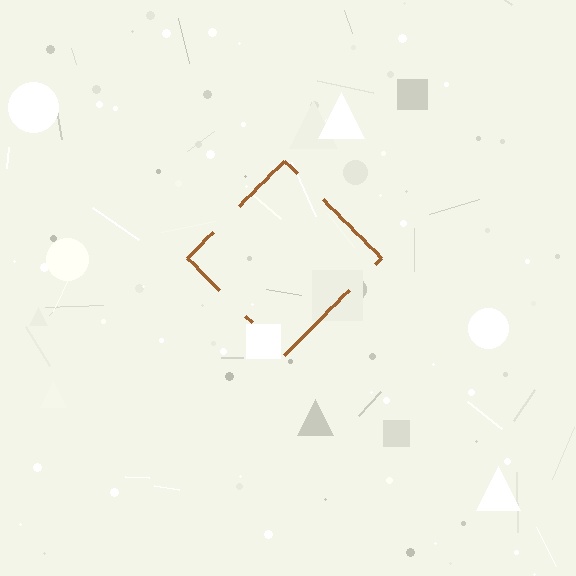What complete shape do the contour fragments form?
The contour fragments form a diamond.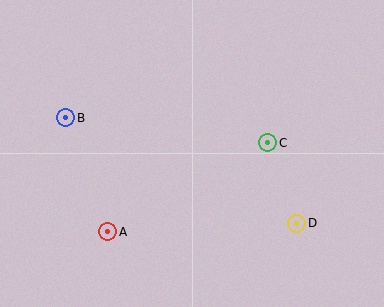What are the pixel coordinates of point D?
Point D is at (297, 223).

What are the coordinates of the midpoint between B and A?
The midpoint between B and A is at (87, 175).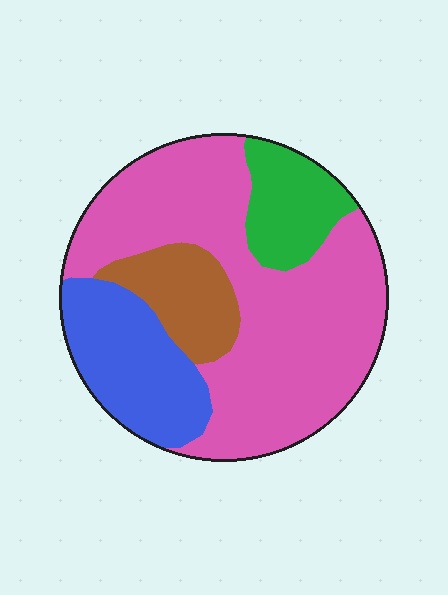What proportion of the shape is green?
Green covers 12% of the shape.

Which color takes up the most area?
Pink, at roughly 55%.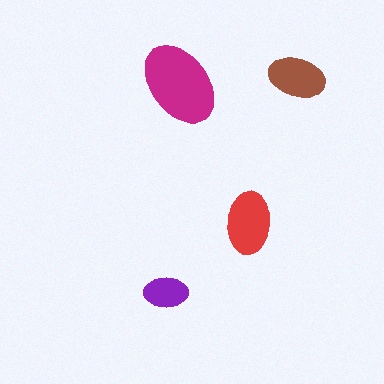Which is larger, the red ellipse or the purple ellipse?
The red one.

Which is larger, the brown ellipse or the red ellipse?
The red one.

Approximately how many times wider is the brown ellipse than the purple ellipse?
About 1.5 times wider.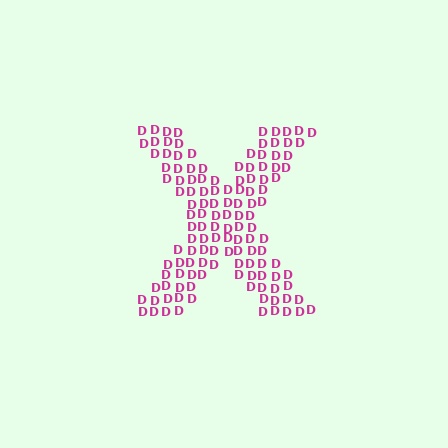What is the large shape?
The large shape is the letter X.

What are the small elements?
The small elements are letter D's.